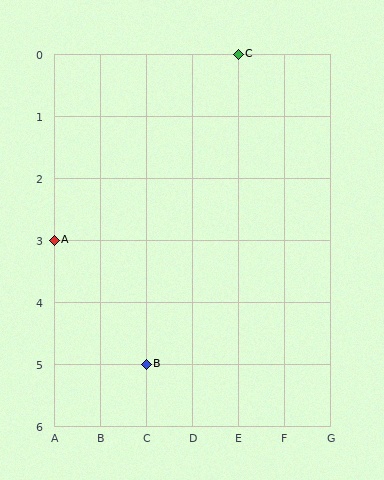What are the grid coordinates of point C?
Point C is at grid coordinates (E, 0).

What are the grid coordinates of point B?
Point B is at grid coordinates (C, 5).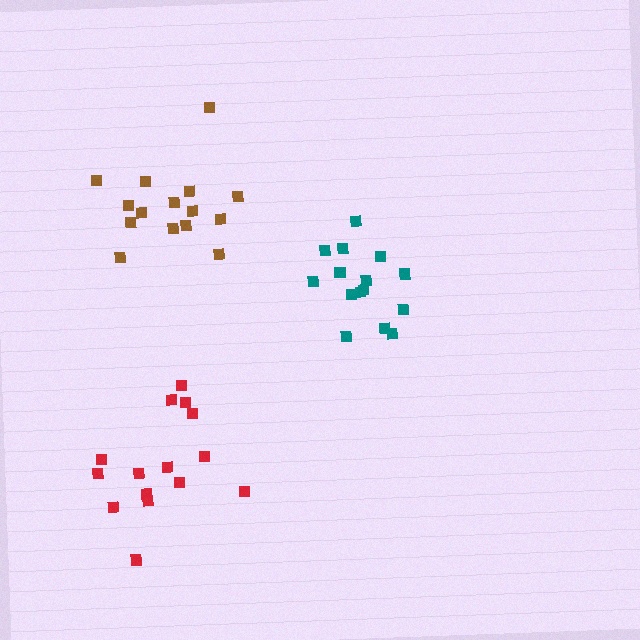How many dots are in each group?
Group 1: 15 dots, Group 2: 15 dots, Group 3: 15 dots (45 total).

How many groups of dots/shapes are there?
There are 3 groups.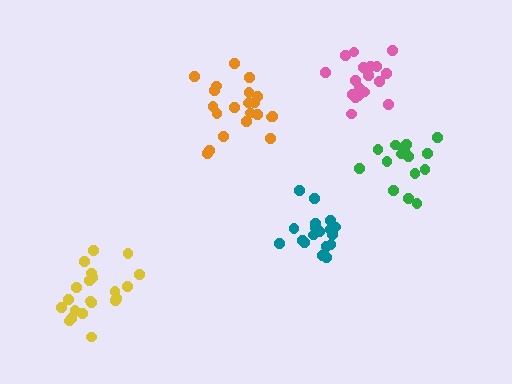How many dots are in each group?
Group 1: 21 dots, Group 2: 18 dots, Group 3: 21 dots, Group 4: 18 dots, Group 5: 16 dots (94 total).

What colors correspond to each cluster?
The clusters are colored: yellow, teal, orange, pink, green.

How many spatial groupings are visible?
There are 5 spatial groupings.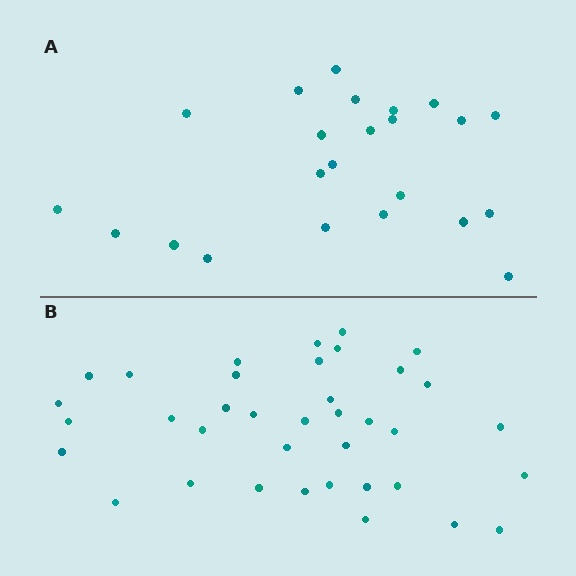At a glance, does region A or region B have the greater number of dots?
Region B (the bottom region) has more dots.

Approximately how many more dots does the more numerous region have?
Region B has approximately 15 more dots than region A.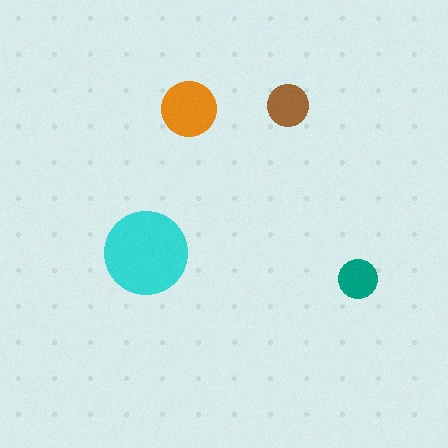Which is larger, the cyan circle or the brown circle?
The cyan one.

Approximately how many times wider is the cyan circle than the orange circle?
About 1.5 times wider.